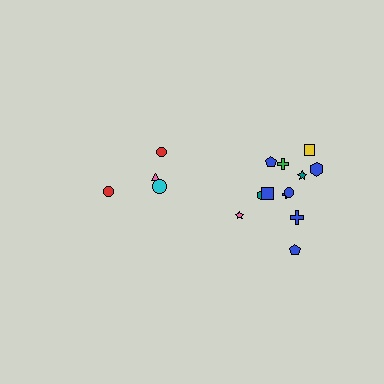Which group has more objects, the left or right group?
The right group.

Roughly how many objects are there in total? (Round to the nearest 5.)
Roughly 15 objects in total.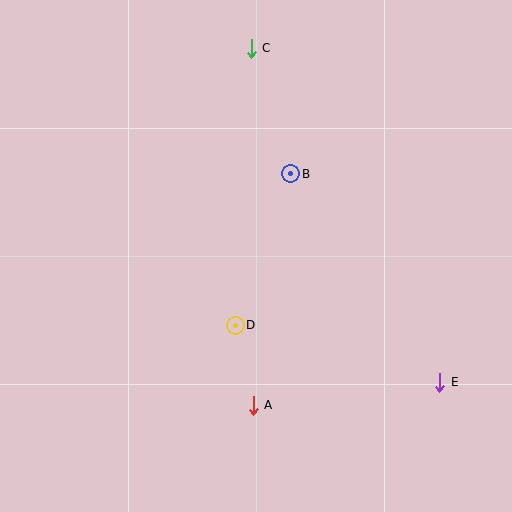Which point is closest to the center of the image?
Point D at (235, 325) is closest to the center.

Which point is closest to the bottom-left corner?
Point A is closest to the bottom-left corner.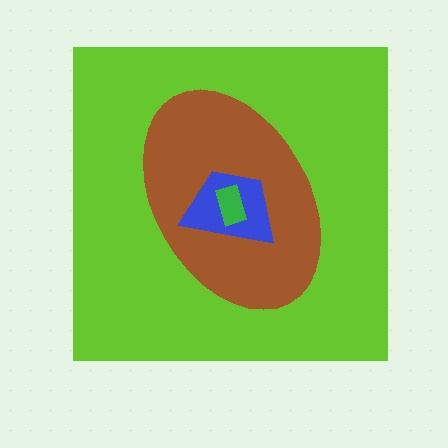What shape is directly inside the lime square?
The brown ellipse.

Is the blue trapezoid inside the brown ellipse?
Yes.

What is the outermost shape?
The lime square.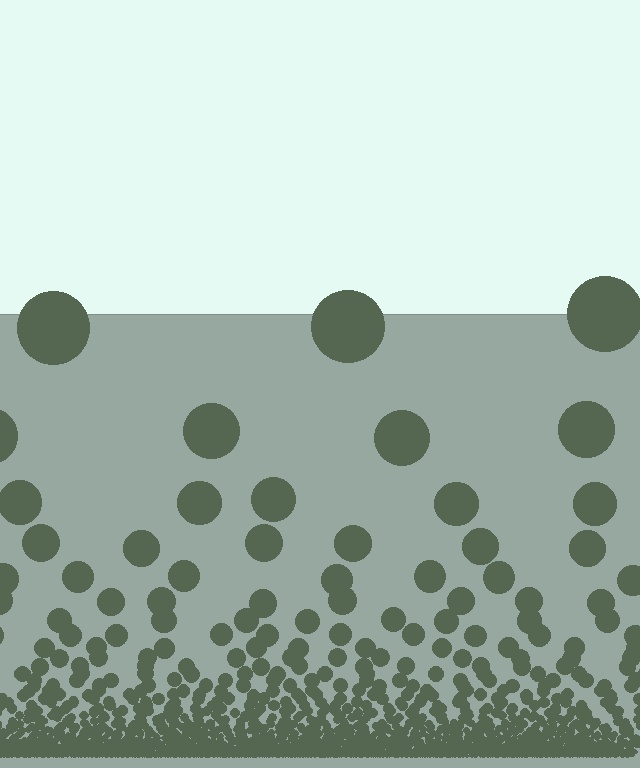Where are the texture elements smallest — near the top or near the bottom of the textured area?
Near the bottom.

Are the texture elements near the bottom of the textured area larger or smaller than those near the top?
Smaller. The gradient is inverted — elements near the bottom are smaller and denser.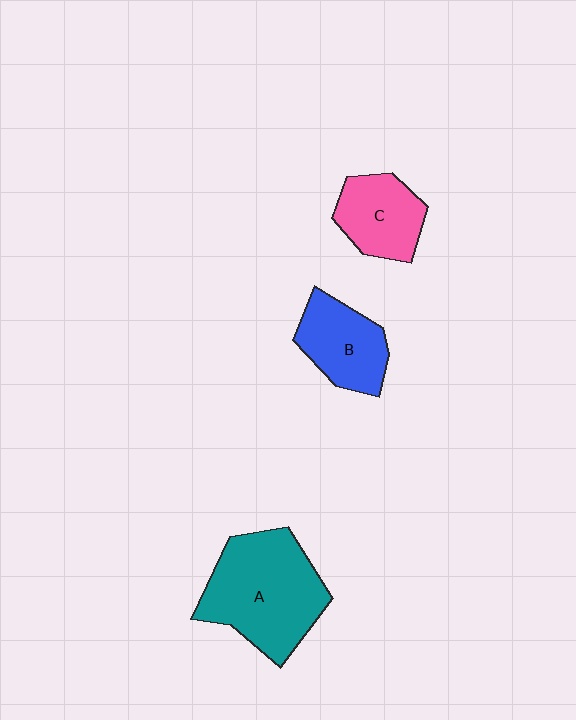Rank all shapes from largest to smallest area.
From largest to smallest: A (teal), B (blue), C (pink).